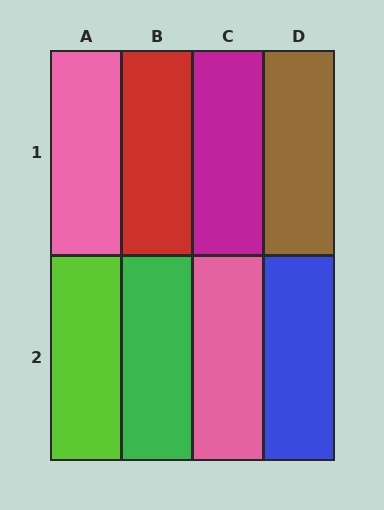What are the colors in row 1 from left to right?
Pink, red, magenta, brown.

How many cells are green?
1 cell is green.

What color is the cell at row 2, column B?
Green.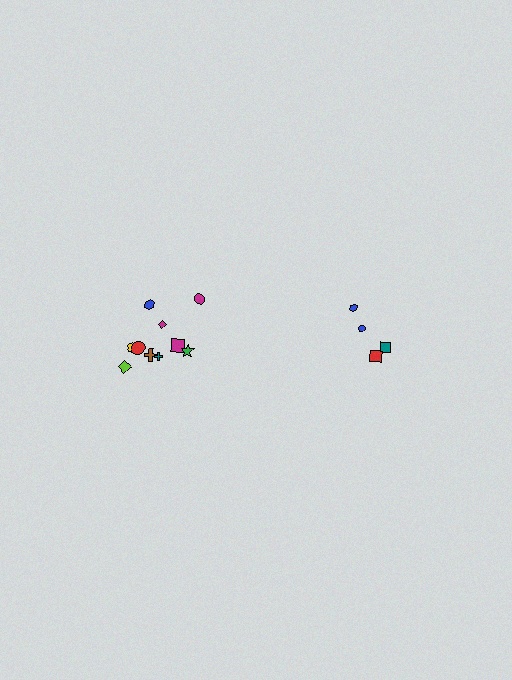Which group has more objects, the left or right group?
The left group.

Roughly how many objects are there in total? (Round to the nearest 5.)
Roughly 15 objects in total.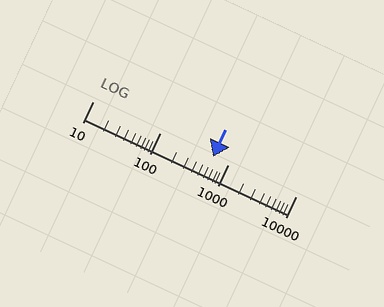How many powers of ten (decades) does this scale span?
The scale spans 3 decades, from 10 to 10000.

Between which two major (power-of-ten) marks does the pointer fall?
The pointer is between 100 and 1000.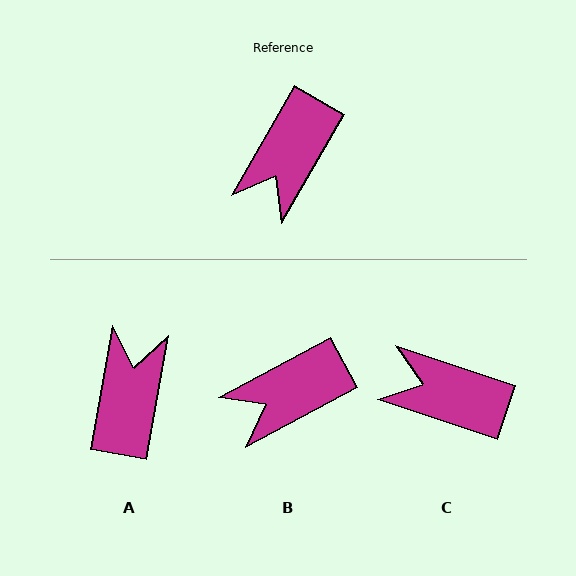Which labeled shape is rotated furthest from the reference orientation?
A, about 160 degrees away.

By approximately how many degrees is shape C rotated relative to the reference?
Approximately 78 degrees clockwise.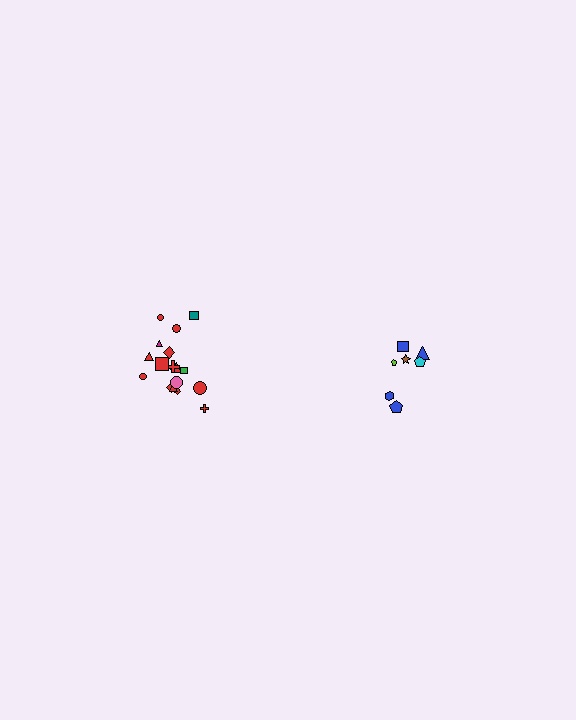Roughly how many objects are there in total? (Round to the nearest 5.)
Roughly 25 objects in total.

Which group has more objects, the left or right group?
The left group.